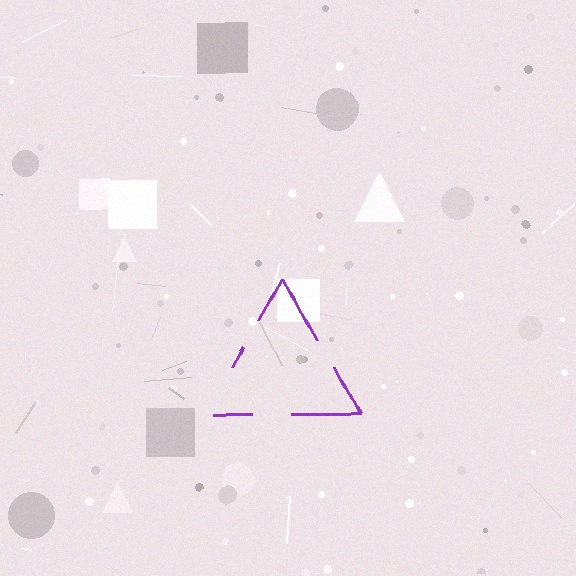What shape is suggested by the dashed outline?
The dashed outline suggests a triangle.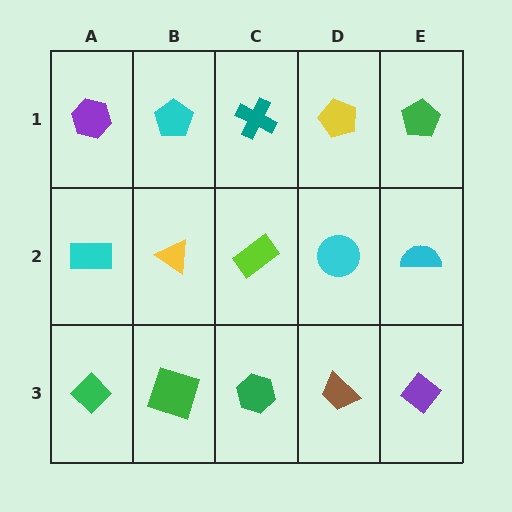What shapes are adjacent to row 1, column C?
A lime rectangle (row 2, column C), a cyan pentagon (row 1, column B), a yellow pentagon (row 1, column D).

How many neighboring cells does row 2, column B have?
4.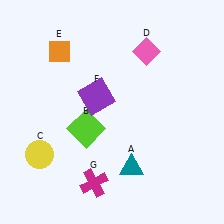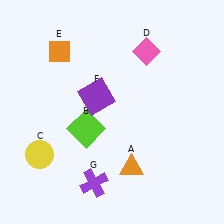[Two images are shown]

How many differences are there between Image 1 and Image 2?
There are 2 differences between the two images.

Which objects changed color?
A changed from teal to orange. G changed from magenta to purple.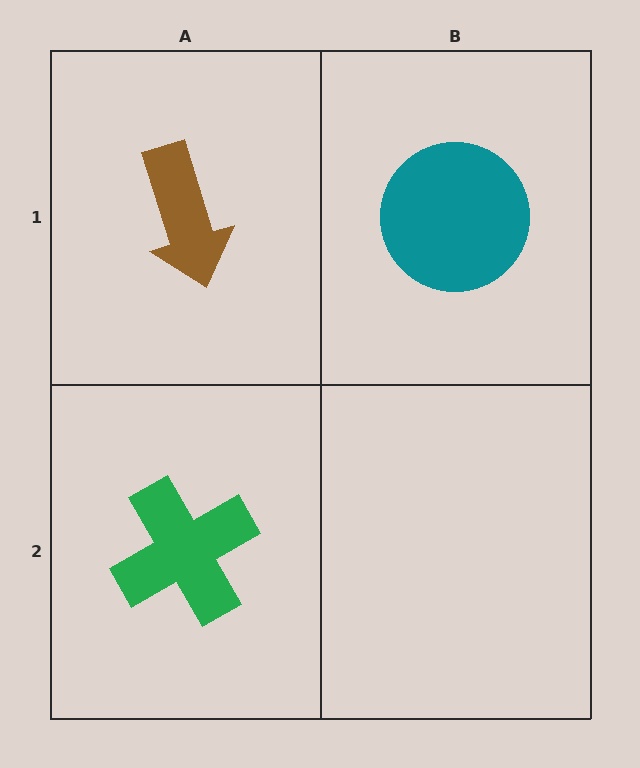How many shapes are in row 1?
2 shapes.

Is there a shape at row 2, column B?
No, that cell is empty.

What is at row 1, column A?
A brown arrow.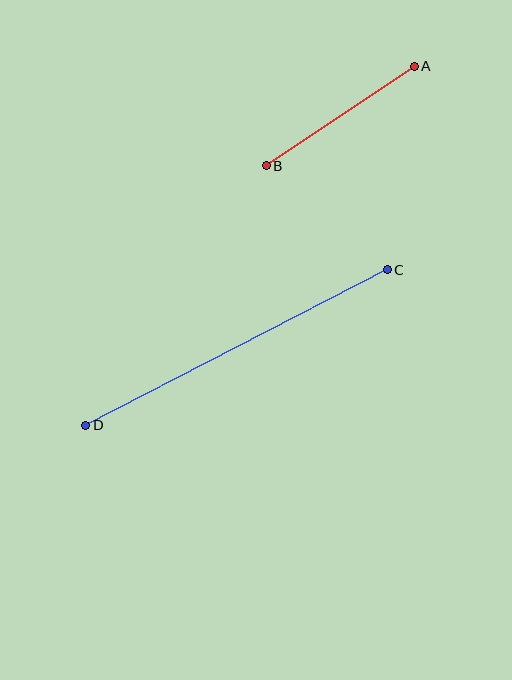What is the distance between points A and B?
The distance is approximately 178 pixels.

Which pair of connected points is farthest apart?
Points C and D are farthest apart.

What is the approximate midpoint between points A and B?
The midpoint is at approximately (340, 116) pixels.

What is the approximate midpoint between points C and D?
The midpoint is at approximately (236, 347) pixels.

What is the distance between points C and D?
The distance is approximately 339 pixels.